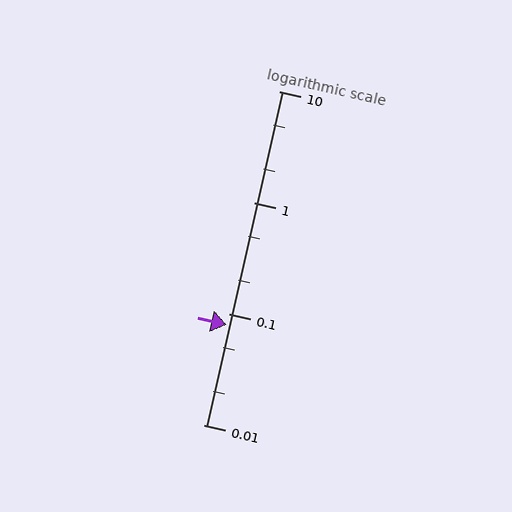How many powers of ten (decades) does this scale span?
The scale spans 3 decades, from 0.01 to 10.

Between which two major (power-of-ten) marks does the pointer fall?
The pointer is between 0.01 and 0.1.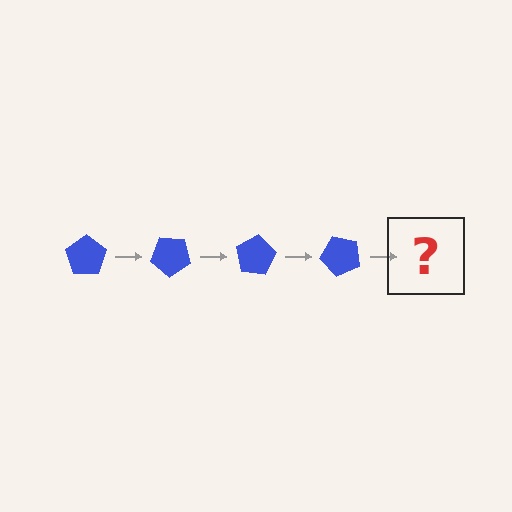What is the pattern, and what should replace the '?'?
The pattern is that the pentagon rotates 40 degrees each step. The '?' should be a blue pentagon rotated 160 degrees.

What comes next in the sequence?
The next element should be a blue pentagon rotated 160 degrees.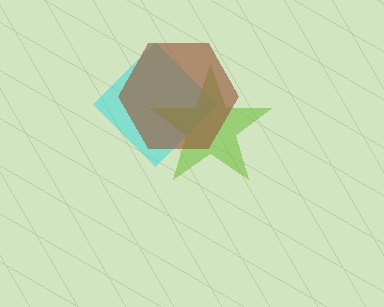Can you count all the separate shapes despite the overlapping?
Yes, there are 3 separate shapes.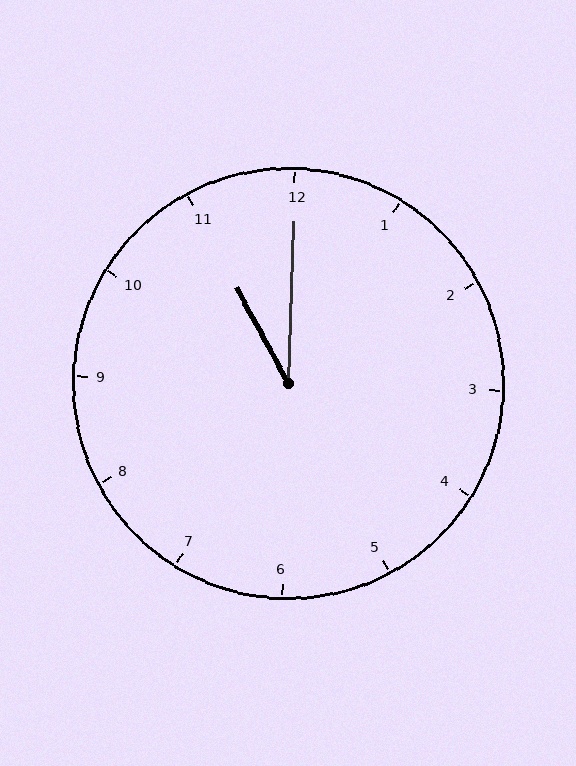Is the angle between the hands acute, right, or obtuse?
It is acute.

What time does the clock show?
11:00.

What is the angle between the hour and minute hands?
Approximately 30 degrees.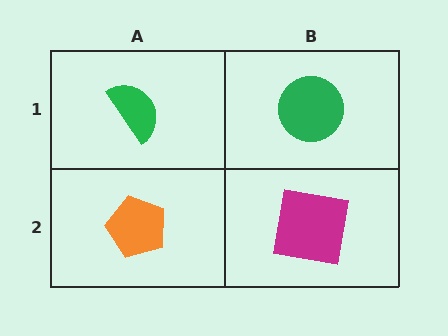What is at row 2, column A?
An orange pentagon.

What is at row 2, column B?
A magenta square.